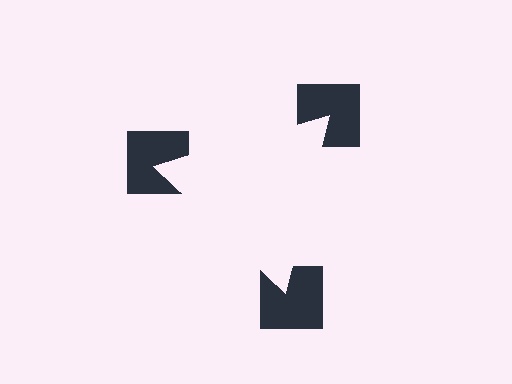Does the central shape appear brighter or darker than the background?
It typically appears slightly brighter than the background, even though no actual brightness change is drawn.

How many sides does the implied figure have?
3 sides.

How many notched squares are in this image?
There are 3 — one at each vertex of the illusory triangle.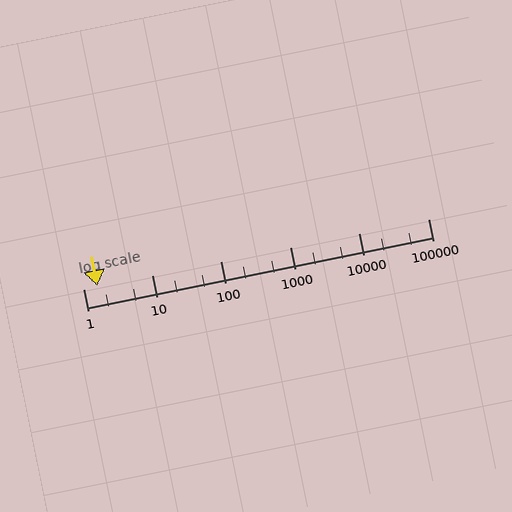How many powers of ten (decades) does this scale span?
The scale spans 5 decades, from 1 to 100000.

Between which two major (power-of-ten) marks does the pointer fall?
The pointer is between 1 and 10.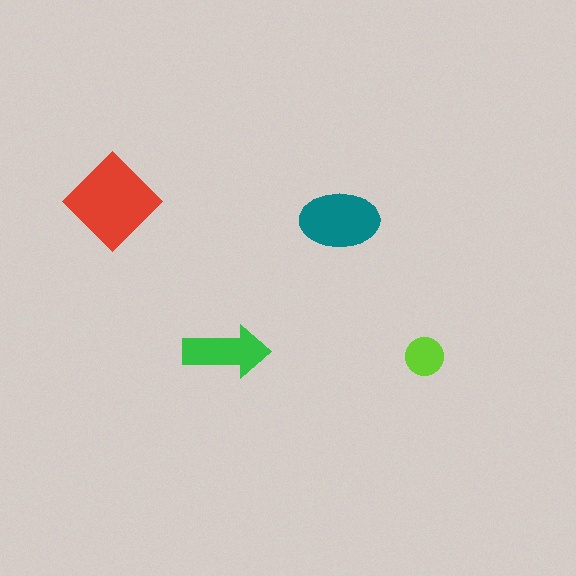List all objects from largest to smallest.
The red diamond, the teal ellipse, the green arrow, the lime circle.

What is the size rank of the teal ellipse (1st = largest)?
2nd.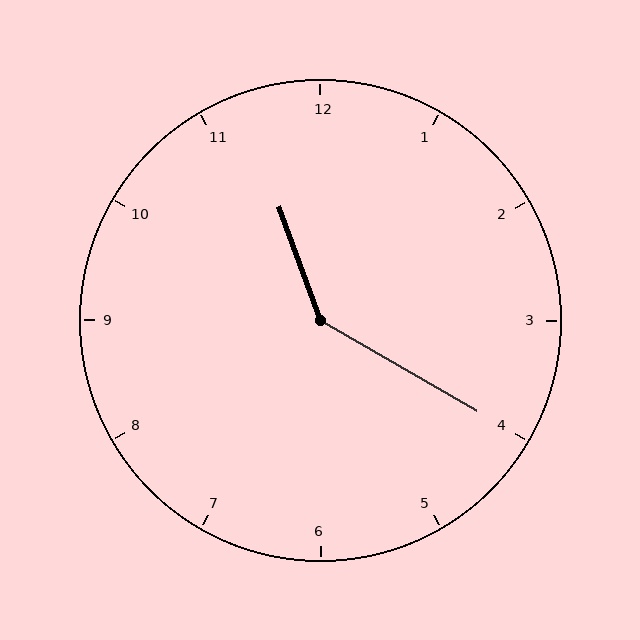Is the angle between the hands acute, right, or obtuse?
It is obtuse.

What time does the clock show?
11:20.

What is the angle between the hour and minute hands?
Approximately 140 degrees.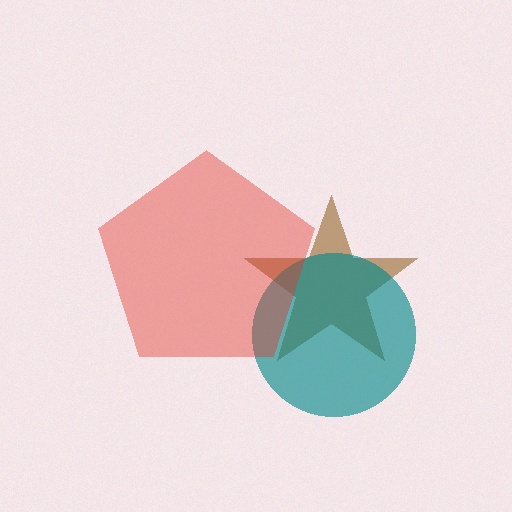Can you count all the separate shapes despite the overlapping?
Yes, there are 3 separate shapes.